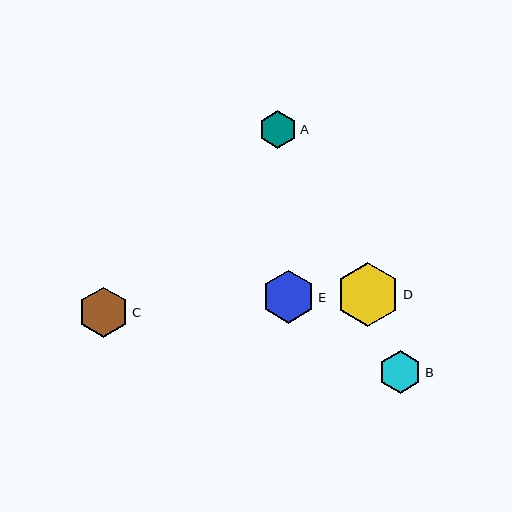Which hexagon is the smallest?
Hexagon A is the smallest with a size of approximately 37 pixels.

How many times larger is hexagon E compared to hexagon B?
Hexagon E is approximately 1.2 times the size of hexagon B.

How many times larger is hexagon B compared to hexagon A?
Hexagon B is approximately 1.1 times the size of hexagon A.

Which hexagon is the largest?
Hexagon D is the largest with a size of approximately 63 pixels.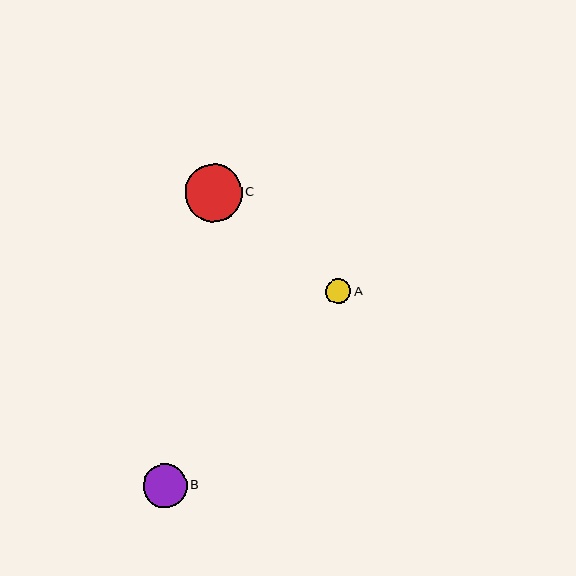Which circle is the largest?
Circle C is the largest with a size of approximately 57 pixels.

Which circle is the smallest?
Circle A is the smallest with a size of approximately 25 pixels.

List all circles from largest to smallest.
From largest to smallest: C, B, A.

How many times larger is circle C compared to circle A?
Circle C is approximately 2.3 times the size of circle A.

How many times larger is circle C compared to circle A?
Circle C is approximately 2.3 times the size of circle A.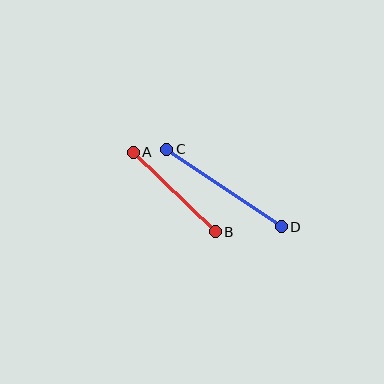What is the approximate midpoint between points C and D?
The midpoint is at approximately (224, 188) pixels.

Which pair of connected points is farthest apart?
Points C and D are farthest apart.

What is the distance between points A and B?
The distance is approximately 114 pixels.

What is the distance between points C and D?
The distance is approximately 139 pixels.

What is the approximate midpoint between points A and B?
The midpoint is at approximately (174, 192) pixels.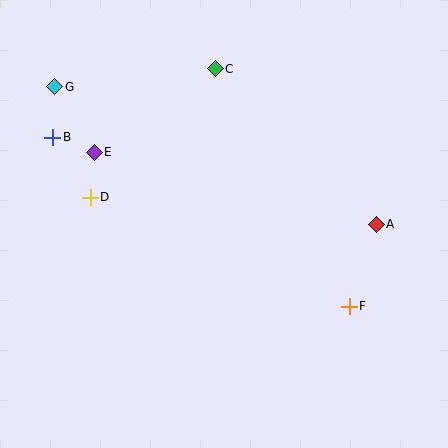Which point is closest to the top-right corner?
Point A is closest to the top-right corner.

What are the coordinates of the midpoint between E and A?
The midpoint between E and A is at (235, 188).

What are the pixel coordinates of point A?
Point A is at (376, 224).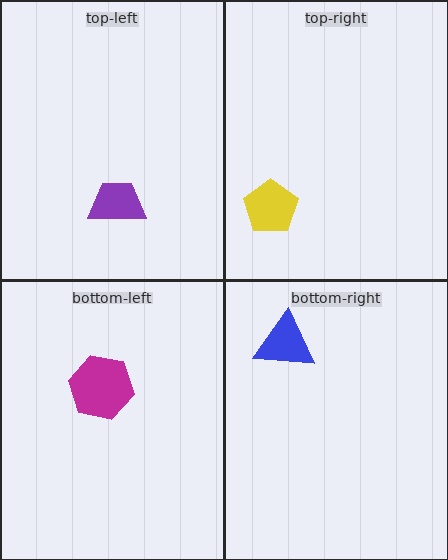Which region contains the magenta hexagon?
The bottom-left region.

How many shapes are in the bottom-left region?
1.